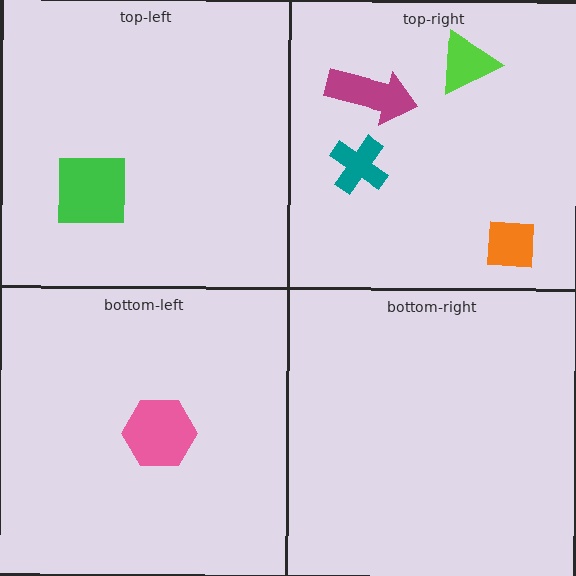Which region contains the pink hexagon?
The bottom-left region.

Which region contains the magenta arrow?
The top-right region.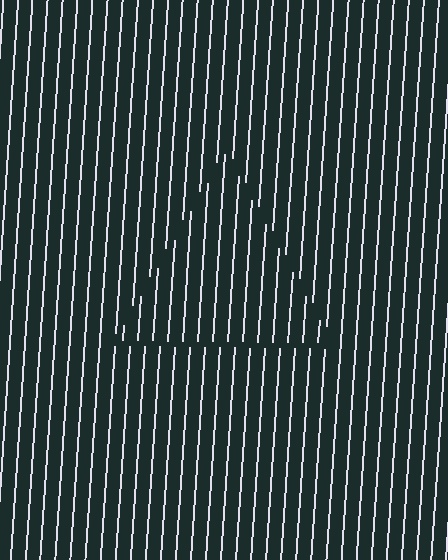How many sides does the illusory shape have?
3 sides — the line-ends trace a triangle.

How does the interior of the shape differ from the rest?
The interior of the shape contains the same grating, shifted by half a period — the contour is defined by the phase discontinuity where line-ends from the inner and outer gratings abut.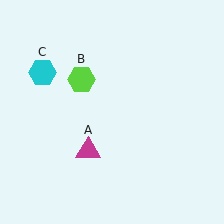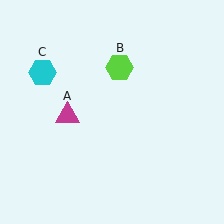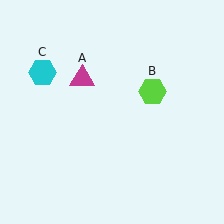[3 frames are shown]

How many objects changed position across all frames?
2 objects changed position: magenta triangle (object A), lime hexagon (object B).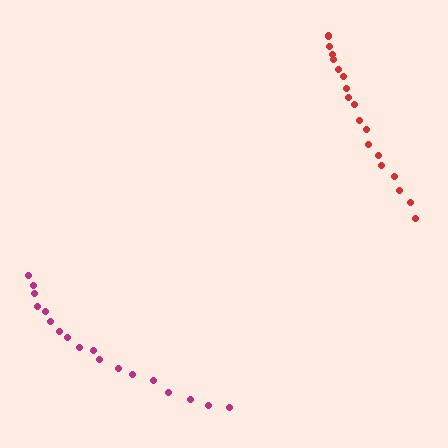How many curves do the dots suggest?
There are 2 distinct paths.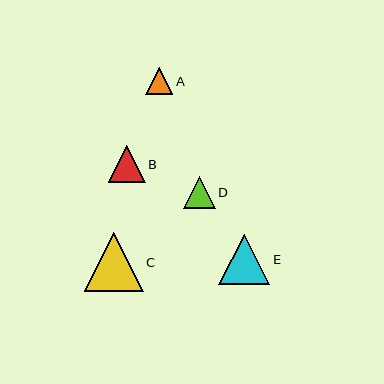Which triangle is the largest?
Triangle C is the largest with a size of approximately 59 pixels.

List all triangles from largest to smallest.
From largest to smallest: C, E, B, D, A.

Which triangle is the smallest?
Triangle A is the smallest with a size of approximately 27 pixels.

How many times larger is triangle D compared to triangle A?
Triangle D is approximately 1.2 times the size of triangle A.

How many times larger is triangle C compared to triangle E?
Triangle C is approximately 1.2 times the size of triangle E.